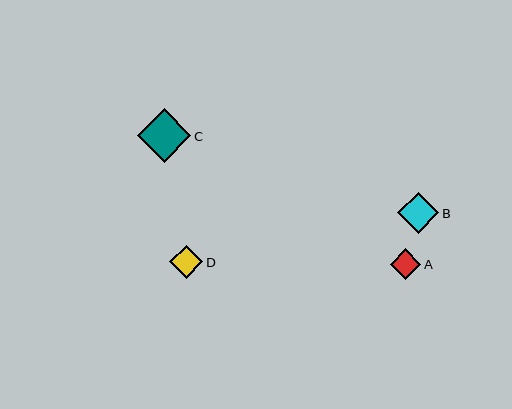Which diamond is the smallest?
Diamond A is the smallest with a size of approximately 31 pixels.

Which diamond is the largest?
Diamond C is the largest with a size of approximately 53 pixels.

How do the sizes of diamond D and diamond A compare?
Diamond D and diamond A are approximately the same size.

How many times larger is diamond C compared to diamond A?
Diamond C is approximately 1.7 times the size of diamond A.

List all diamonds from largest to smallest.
From largest to smallest: C, B, D, A.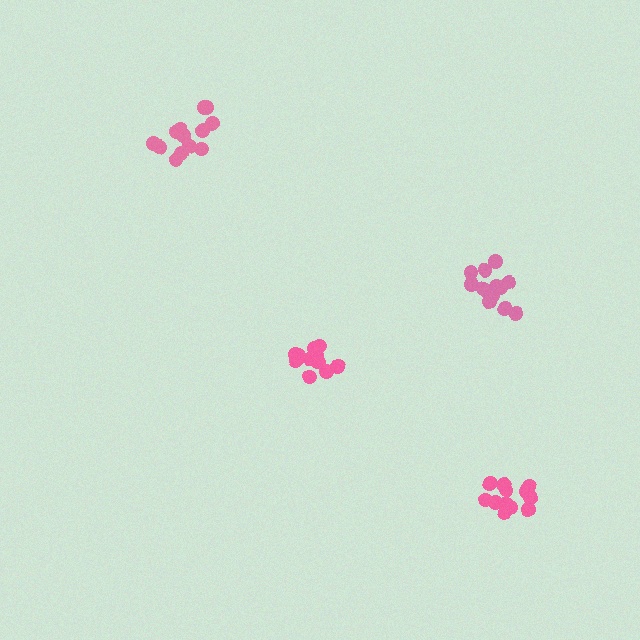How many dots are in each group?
Group 1: 13 dots, Group 2: 13 dots, Group 3: 12 dots, Group 4: 12 dots (50 total).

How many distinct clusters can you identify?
There are 4 distinct clusters.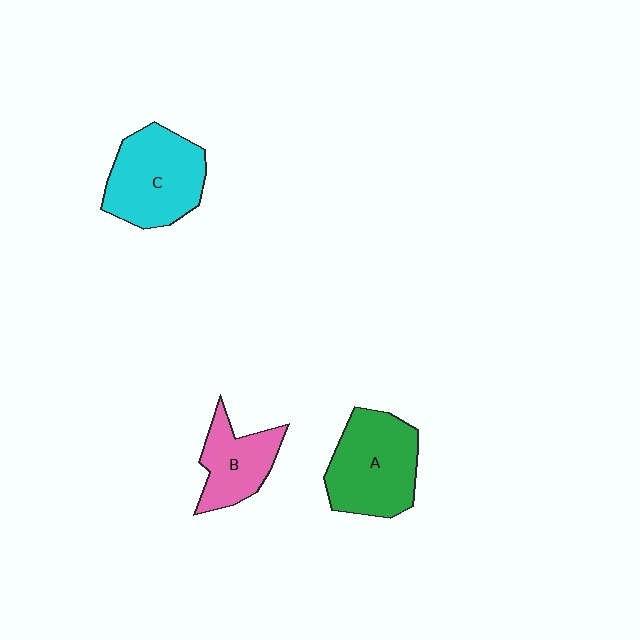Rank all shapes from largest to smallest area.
From largest to smallest: A (green), C (cyan), B (pink).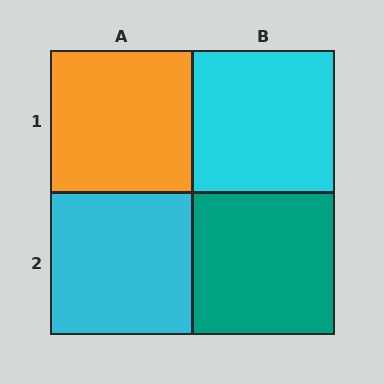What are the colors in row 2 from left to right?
Cyan, teal.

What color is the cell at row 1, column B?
Cyan.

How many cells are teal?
1 cell is teal.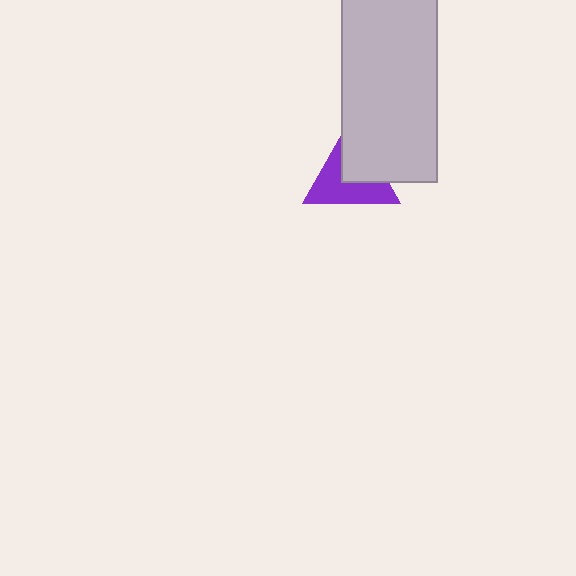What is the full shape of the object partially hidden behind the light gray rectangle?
The partially hidden object is a purple triangle.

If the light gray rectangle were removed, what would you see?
You would see the complete purple triangle.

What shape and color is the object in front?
The object in front is a light gray rectangle.